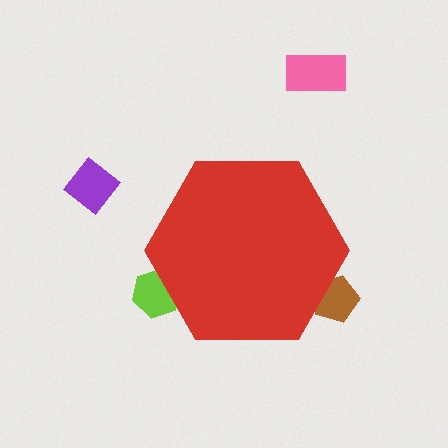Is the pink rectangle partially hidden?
No, the pink rectangle is fully visible.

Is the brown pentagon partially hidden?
Yes, the brown pentagon is partially hidden behind the red hexagon.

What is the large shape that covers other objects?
A red hexagon.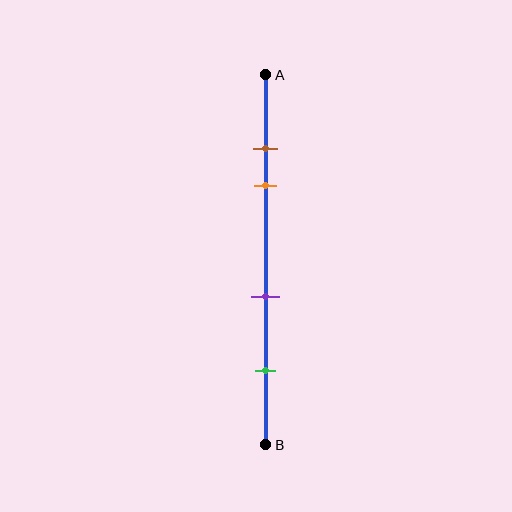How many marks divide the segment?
There are 4 marks dividing the segment.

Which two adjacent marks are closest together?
The brown and orange marks are the closest adjacent pair.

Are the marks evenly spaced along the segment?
No, the marks are not evenly spaced.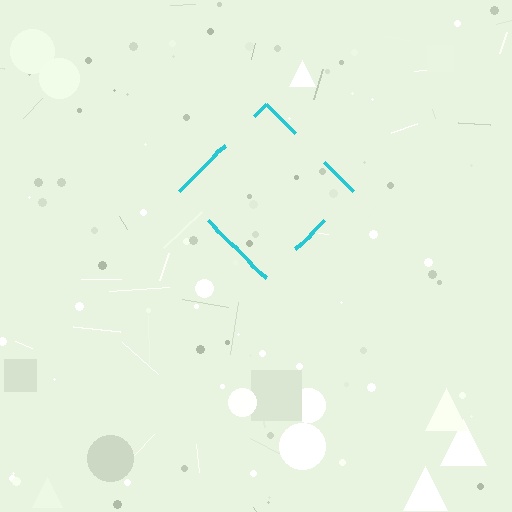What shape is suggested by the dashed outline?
The dashed outline suggests a diamond.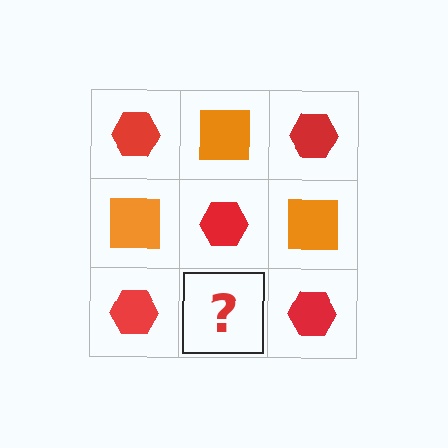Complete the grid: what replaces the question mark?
The question mark should be replaced with an orange square.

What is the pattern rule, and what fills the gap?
The rule is that it alternates red hexagon and orange square in a checkerboard pattern. The gap should be filled with an orange square.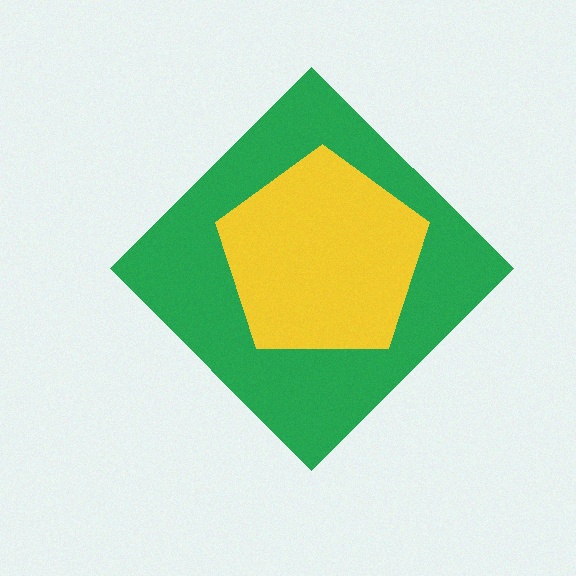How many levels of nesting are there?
2.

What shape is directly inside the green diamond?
The yellow pentagon.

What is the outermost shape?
The green diamond.